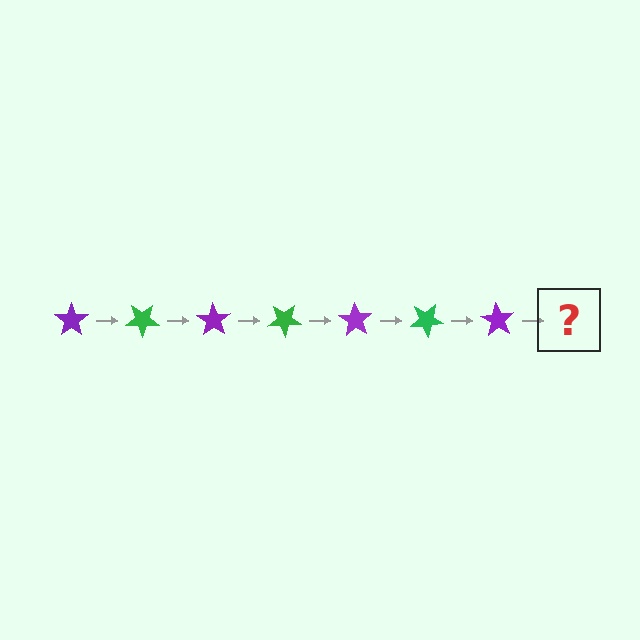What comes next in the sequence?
The next element should be a green star, rotated 245 degrees from the start.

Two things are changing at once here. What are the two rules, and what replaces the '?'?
The two rules are that it rotates 35 degrees each step and the color cycles through purple and green. The '?' should be a green star, rotated 245 degrees from the start.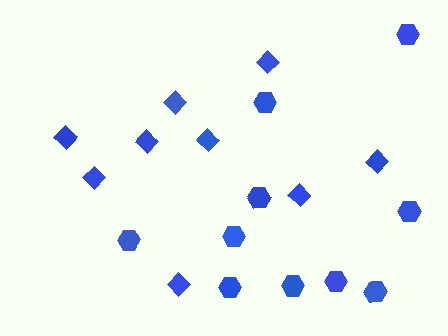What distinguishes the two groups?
There are 2 groups: one group of diamonds (9) and one group of hexagons (10).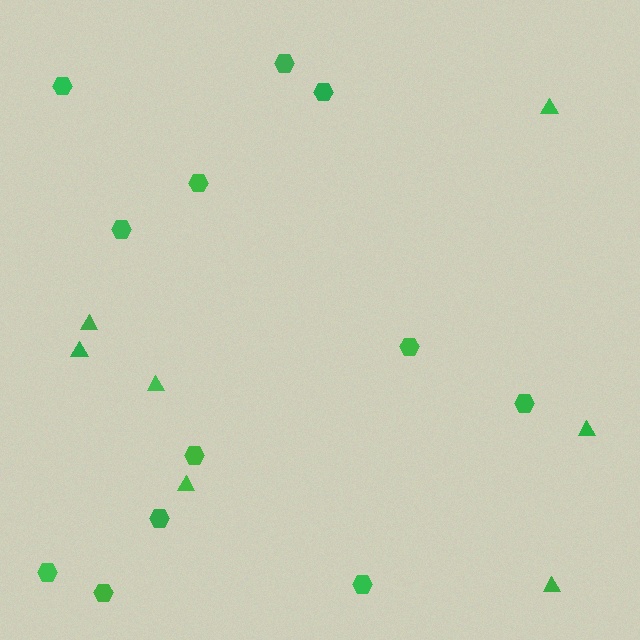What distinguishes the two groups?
There are 2 groups: one group of triangles (7) and one group of hexagons (12).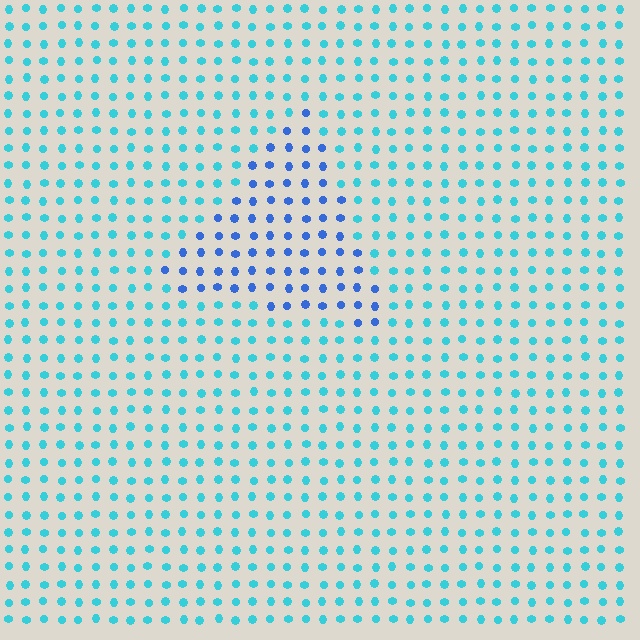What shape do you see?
I see a triangle.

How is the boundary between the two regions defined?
The boundary is defined purely by a slight shift in hue (about 37 degrees). Spacing, size, and orientation are identical on both sides.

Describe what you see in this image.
The image is filled with small cyan elements in a uniform arrangement. A triangle-shaped region is visible where the elements are tinted to a slightly different hue, forming a subtle color boundary.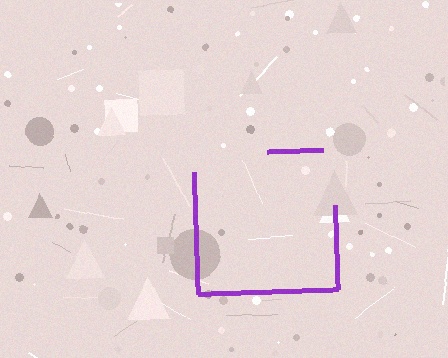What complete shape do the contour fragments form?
The contour fragments form a square.